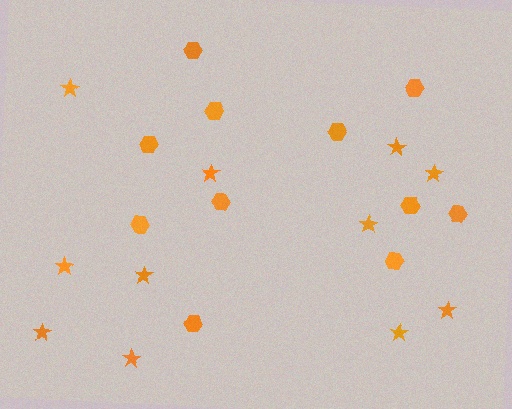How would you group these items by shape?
There are 2 groups: one group of hexagons (11) and one group of stars (11).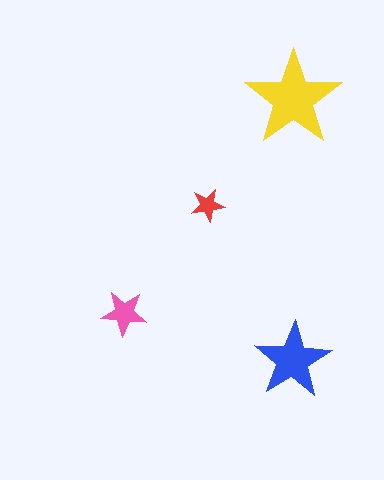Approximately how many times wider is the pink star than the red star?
About 1.5 times wider.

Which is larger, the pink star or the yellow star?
The yellow one.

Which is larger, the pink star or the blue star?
The blue one.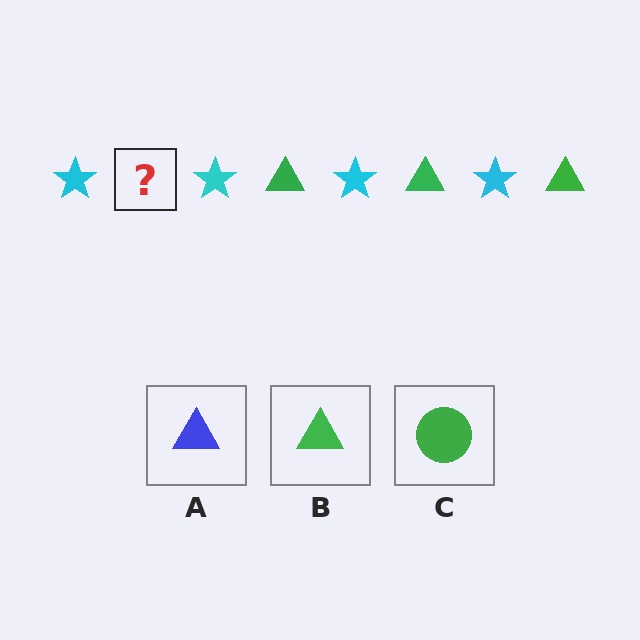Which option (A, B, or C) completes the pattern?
B.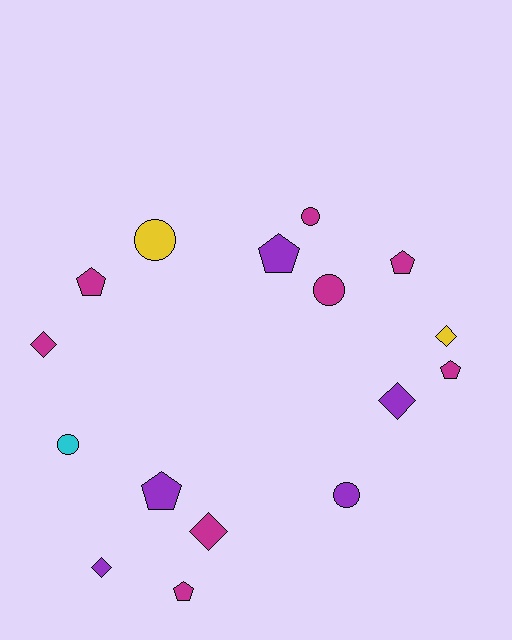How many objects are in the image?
There are 16 objects.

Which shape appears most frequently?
Pentagon, with 6 objects.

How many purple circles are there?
There is 1 purple circle.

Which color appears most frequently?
Magenta, with 8 objects.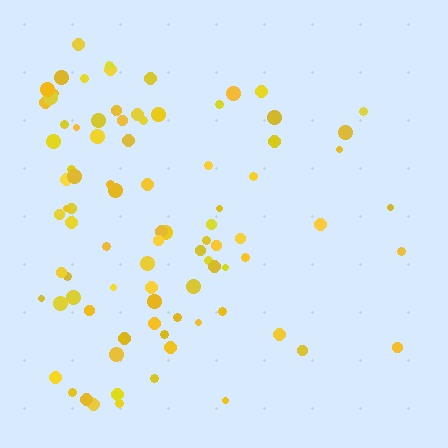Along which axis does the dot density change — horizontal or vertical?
Horizontal.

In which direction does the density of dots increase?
From right to left, with the left side densest.